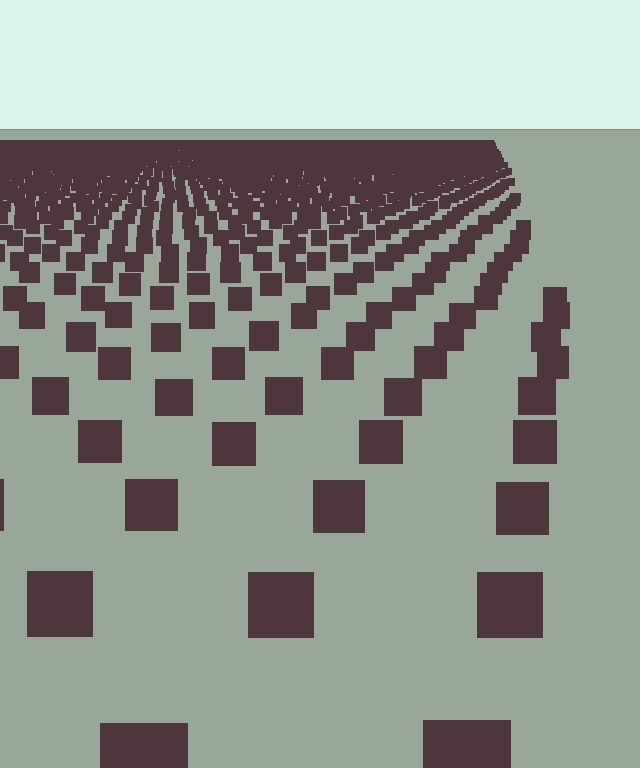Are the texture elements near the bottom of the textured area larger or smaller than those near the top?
Larger. Near the bottom, elements are closer to the viewer and appear at a bigger on-screen size.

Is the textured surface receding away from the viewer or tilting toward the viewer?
The surface is receding away from the viewer. Texture elements get smaller and denser toward the top.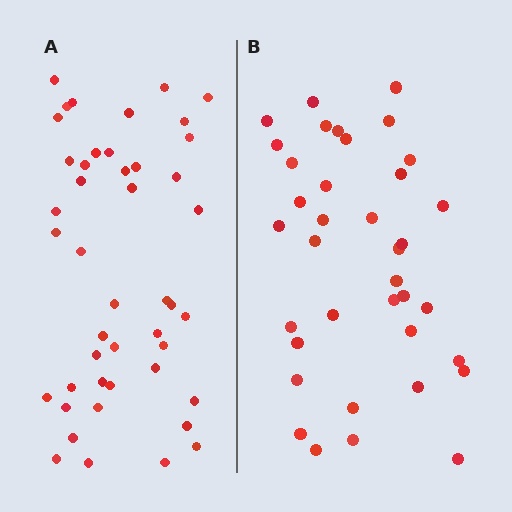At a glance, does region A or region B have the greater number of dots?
Region A (the left region) has more dots.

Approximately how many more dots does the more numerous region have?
Region A has roughly 8 or so more dots than region B.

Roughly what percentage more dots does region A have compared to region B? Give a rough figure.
About 20% more.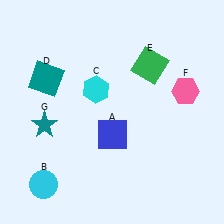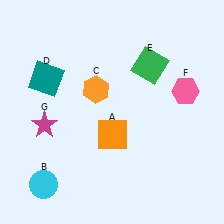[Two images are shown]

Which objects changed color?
A changed from blue to orange. C changed from cyan to orange. G changed from teal to magenta.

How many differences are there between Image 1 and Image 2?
There are 3 differences between the two images.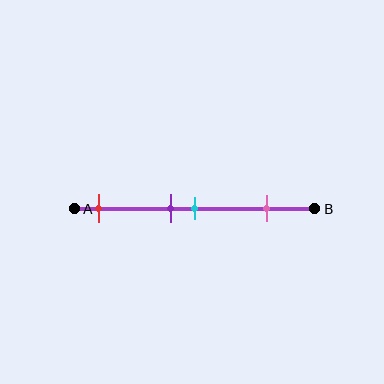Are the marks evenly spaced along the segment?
No, the marks are not evenly spaced.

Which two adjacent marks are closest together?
The purple and cyan marks are the closest adjacent pair.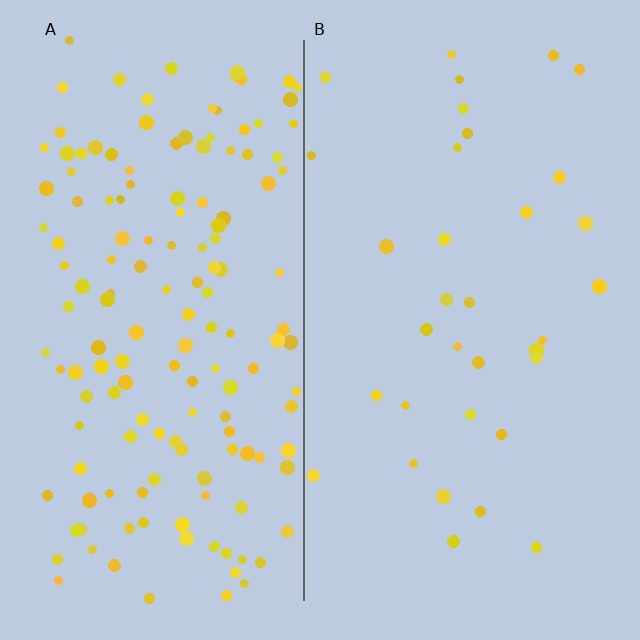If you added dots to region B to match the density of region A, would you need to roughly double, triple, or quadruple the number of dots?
Approximately quadruple.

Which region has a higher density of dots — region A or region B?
A (the left).